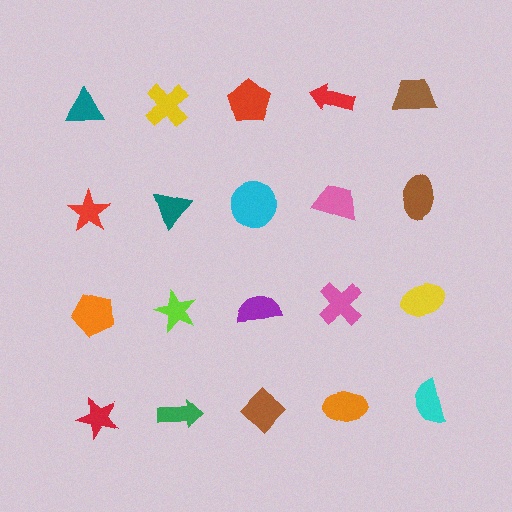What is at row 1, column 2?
A yellow cross.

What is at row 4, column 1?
A red star.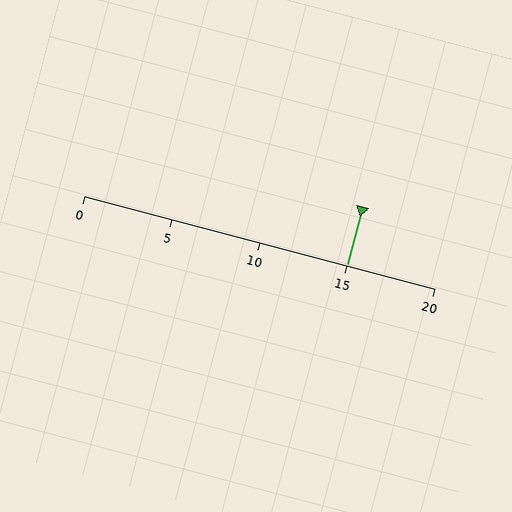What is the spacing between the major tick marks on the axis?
The major ticks are spaced 5 apart.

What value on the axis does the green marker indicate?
The marker indicates approximately 15.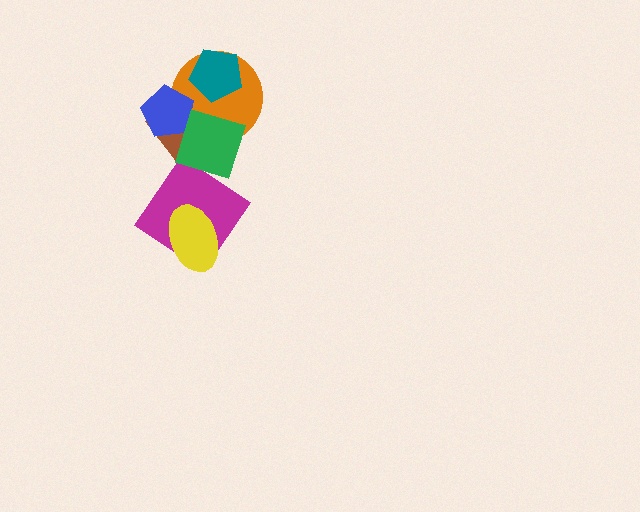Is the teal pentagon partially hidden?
No, no other shape covers it.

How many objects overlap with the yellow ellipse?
1 object overlaps with the yellow ellipse.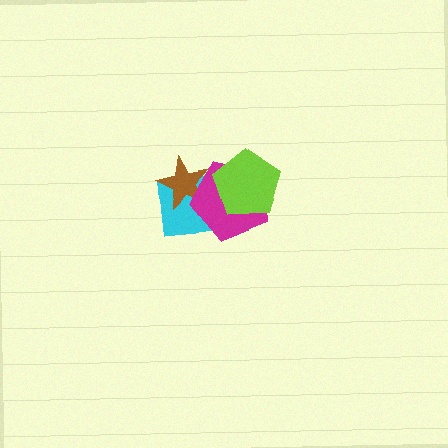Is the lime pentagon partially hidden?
No, no other shape covers it.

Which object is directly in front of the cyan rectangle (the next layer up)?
The brown star is directly in front of the cyan rectangle.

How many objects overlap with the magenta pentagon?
3 objects overlap with the magenta pentagon.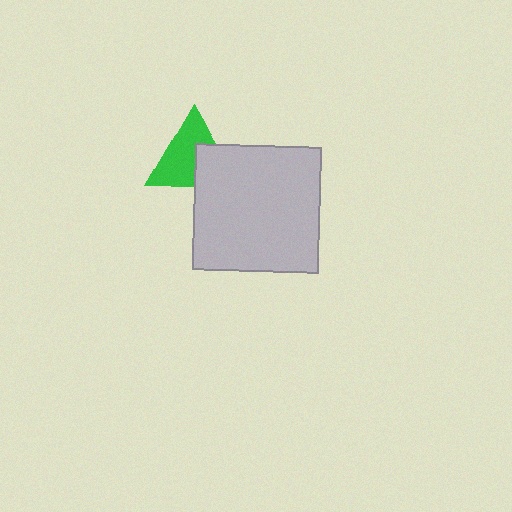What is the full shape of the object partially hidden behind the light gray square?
The partially hidden object is a green triangle.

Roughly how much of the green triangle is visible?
About half of it is visible (roughly 63%).